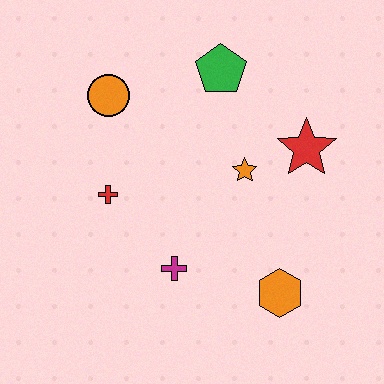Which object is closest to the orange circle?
The red cross is closest to the orange circle.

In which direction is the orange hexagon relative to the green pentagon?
The orange hexagon is below the green pentagon.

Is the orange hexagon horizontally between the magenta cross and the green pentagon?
No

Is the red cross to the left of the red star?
Yes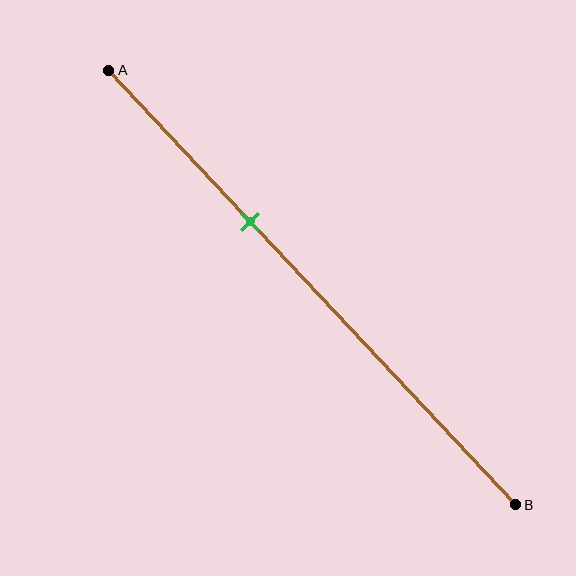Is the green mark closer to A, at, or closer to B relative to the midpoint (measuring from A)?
The green mark is closer to point A than the midpoint of segment AB.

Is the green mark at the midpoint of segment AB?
No, the mark is at about 35% from A, not at the 50% midpoint.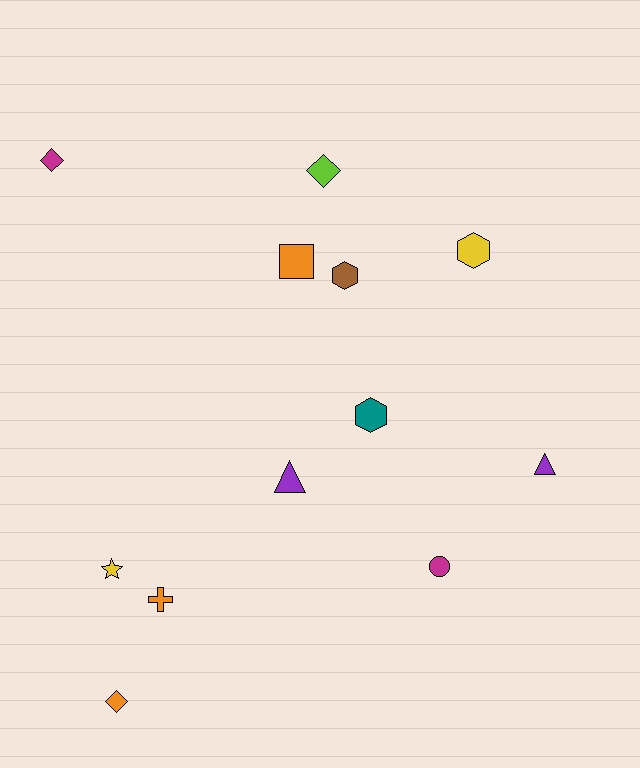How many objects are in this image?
There are 12 objects.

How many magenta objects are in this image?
There are 2 magenta objects.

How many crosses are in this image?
There is 1 cross.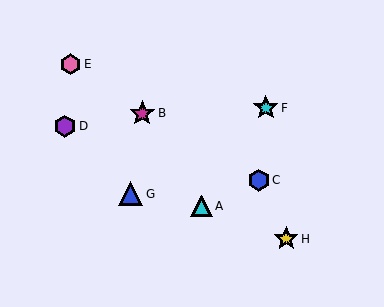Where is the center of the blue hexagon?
The center of the blue hexagon is at (259, 180).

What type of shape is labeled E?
Shape E is a pink hexagon.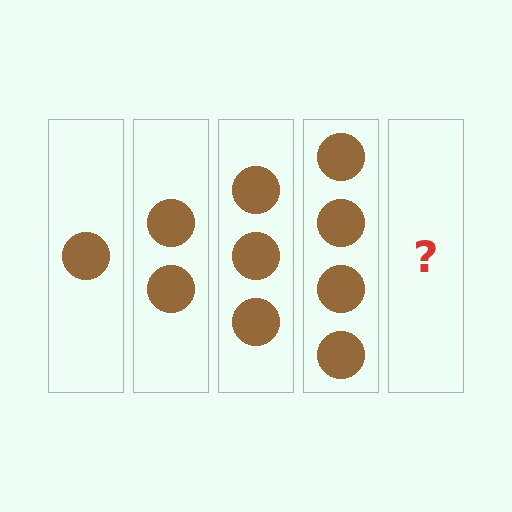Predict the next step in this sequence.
The next step is 5 circles.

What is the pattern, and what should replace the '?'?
The pattern is that each step adds one more circle. The '?' should be 5 circles.